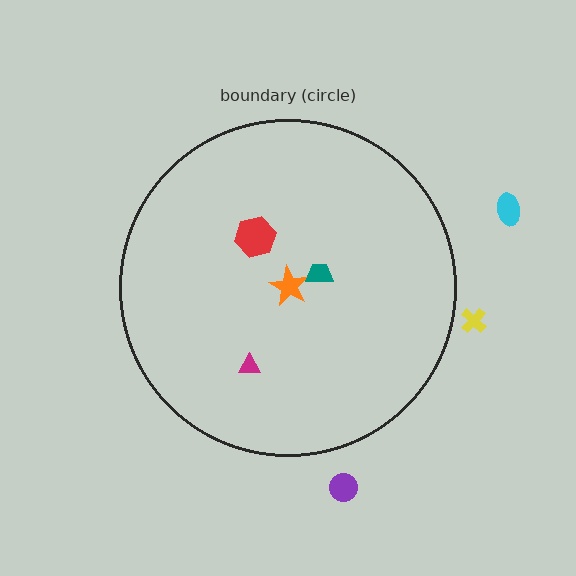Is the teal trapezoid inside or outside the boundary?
Inside.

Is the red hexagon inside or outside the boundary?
Inside.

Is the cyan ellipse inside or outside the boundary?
Outside.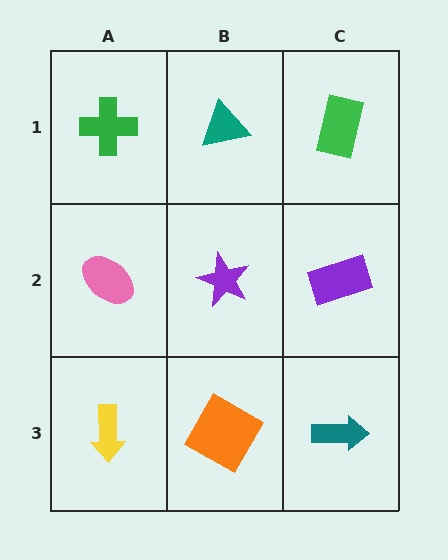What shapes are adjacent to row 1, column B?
A purple star (row 2, column B), a green cross (row 1, column A), a green rectangle (row 1, column C).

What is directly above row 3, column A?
A pink ellipse.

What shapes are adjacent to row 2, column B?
A teal triangle (row 1, column B), an orange square (row 3, column B), a pink ellipse (row 2, column A), a purple rectangle (row 2, column C).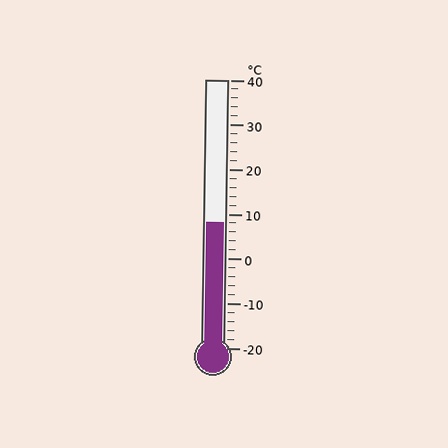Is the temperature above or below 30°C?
The temperature is below 30°C.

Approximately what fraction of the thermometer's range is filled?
The thermometer is filled to approximately 45% of its range.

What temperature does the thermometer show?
The thermometer shows approximately 8°C.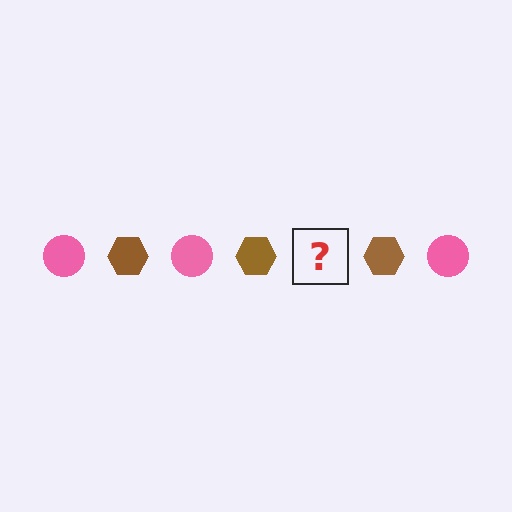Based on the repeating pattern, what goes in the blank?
The blank should be a pink circle.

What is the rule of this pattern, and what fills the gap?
The rule is that the pattern alternates between pink circle and brown hexagon. The gap should be filled with a pink circle.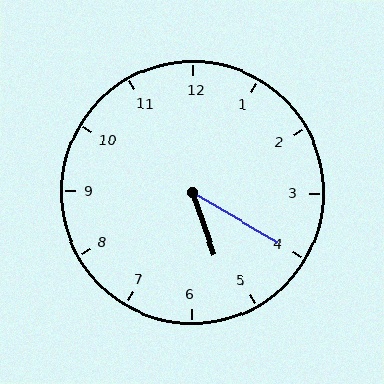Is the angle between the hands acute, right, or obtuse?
It is acute.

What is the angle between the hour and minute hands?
Approximately 40 degrees.